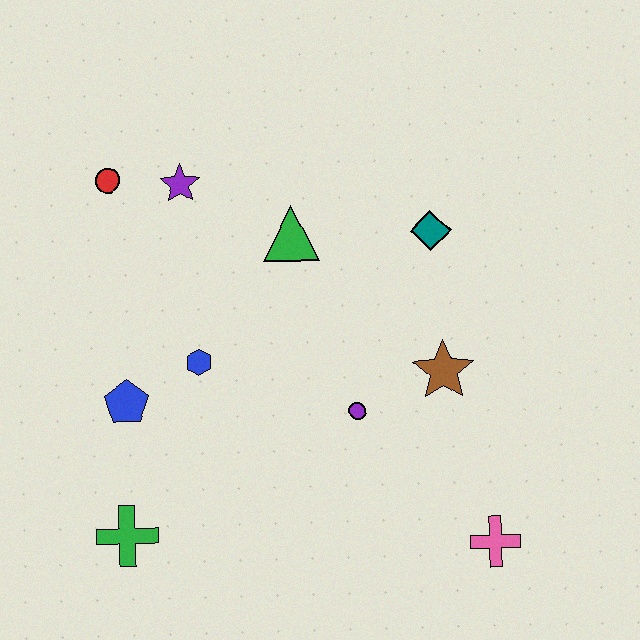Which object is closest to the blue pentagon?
The blue hexagon is closest to the blue pentagon.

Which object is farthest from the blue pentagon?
The pink cross is farthest from the blue pentagon.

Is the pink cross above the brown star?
No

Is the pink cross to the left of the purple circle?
No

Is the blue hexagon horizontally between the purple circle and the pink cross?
No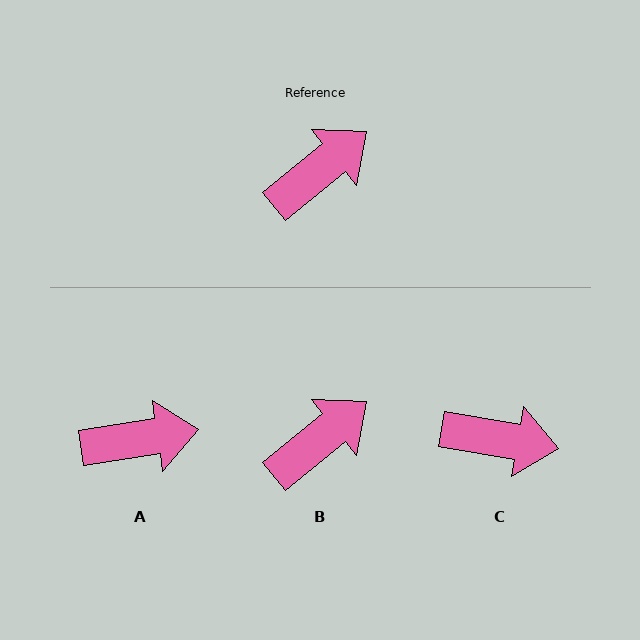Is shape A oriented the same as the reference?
No, it is off by about 30 degrees.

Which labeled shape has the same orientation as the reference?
B.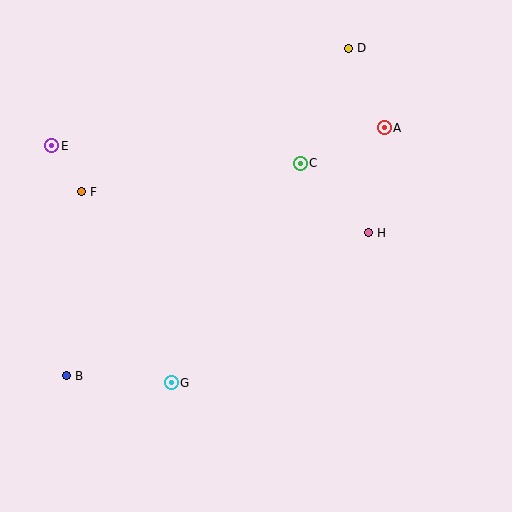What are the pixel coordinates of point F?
Point F is at (82, 192).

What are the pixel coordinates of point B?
Point B is at (66, 376).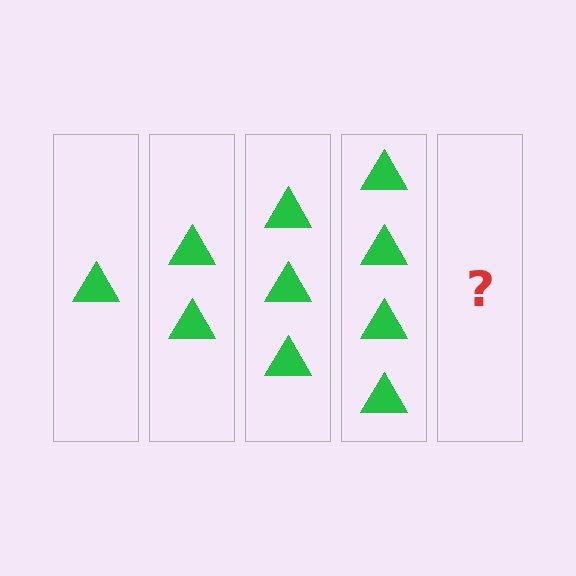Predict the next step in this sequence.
The next step is 5 triangles.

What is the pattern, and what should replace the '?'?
The pattern is that each step adds one more triangle. The '?' should be 5 triangles.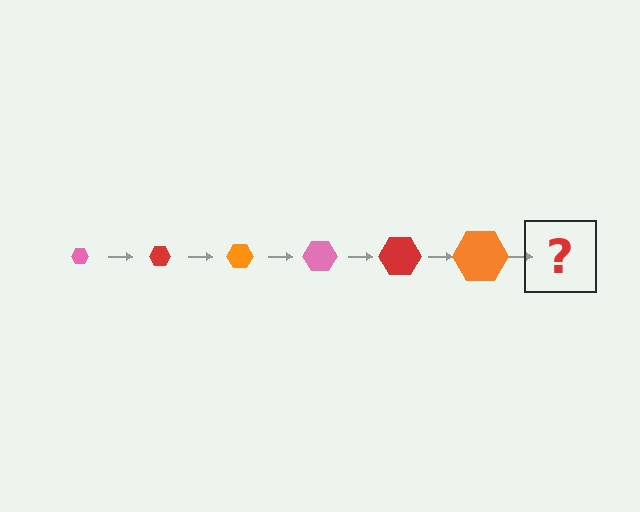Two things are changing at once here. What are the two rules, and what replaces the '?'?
The two rules are that the hexagon grows larger each step and the color cycles through pink, red, and orange. The '?' should be a pink hexagon, larger than the previous one.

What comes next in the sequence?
The next element should be a pink hexagon, larger than the previous one.